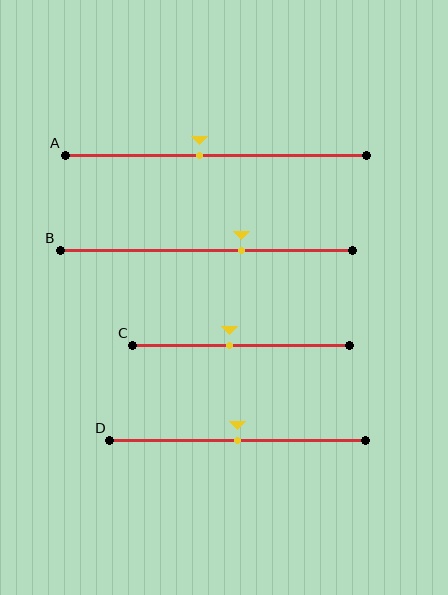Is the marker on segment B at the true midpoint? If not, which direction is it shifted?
No, the marker on segment B is shifted to the right by about 12% of the segment length.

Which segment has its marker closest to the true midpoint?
Segment D has its marker closest to the true midpoint.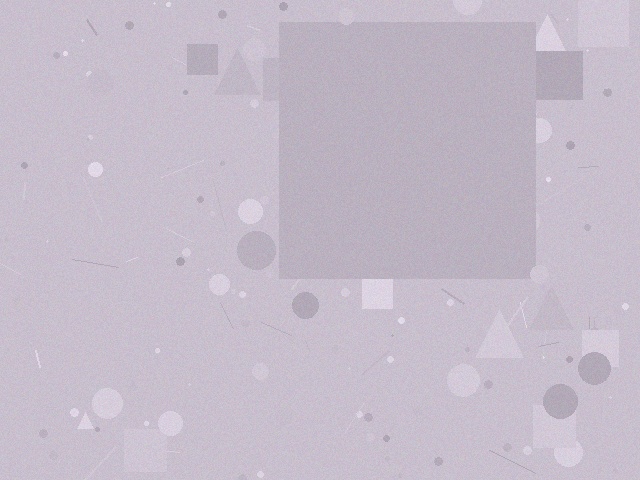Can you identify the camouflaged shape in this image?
The camouflaged shape is a square.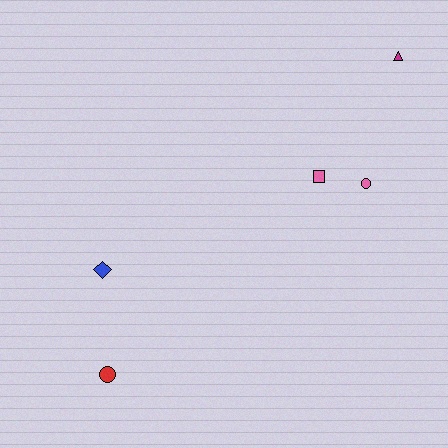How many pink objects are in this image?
There are 2 pink objects.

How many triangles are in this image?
There is 1 triangle.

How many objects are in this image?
There are 5 objects.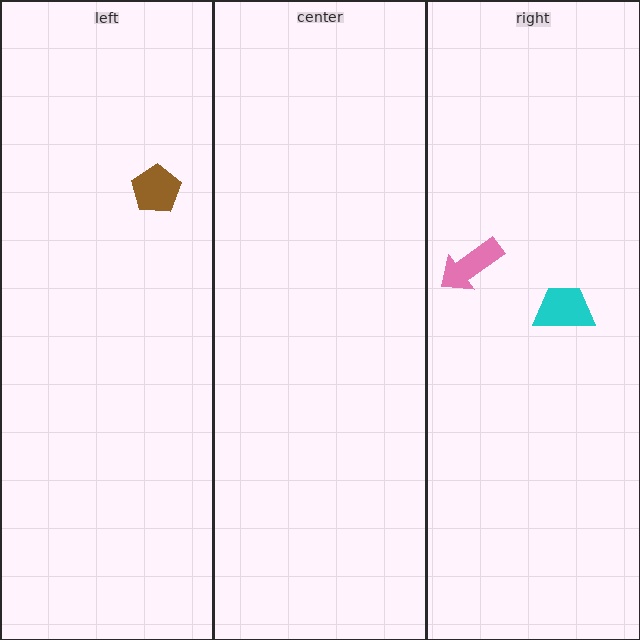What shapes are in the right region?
The cyan trapezoid, the pink arrow.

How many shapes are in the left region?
1.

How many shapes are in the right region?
2.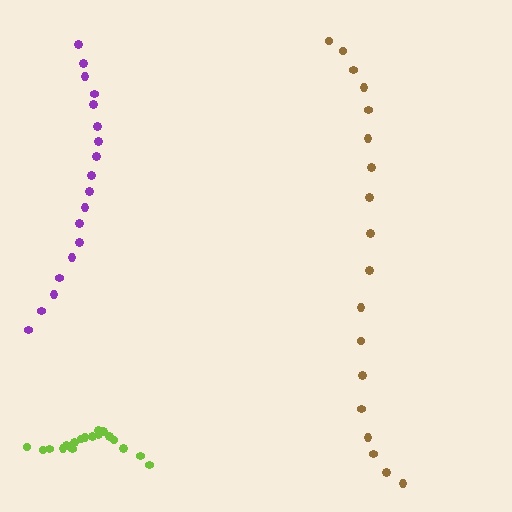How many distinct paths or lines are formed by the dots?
There are 3 distinct paths.